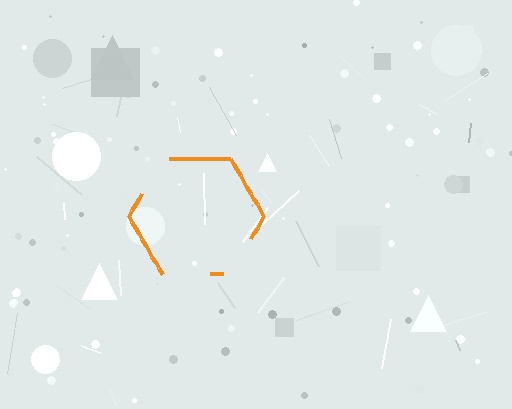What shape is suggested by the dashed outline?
The dashed outline suggests a hexagon.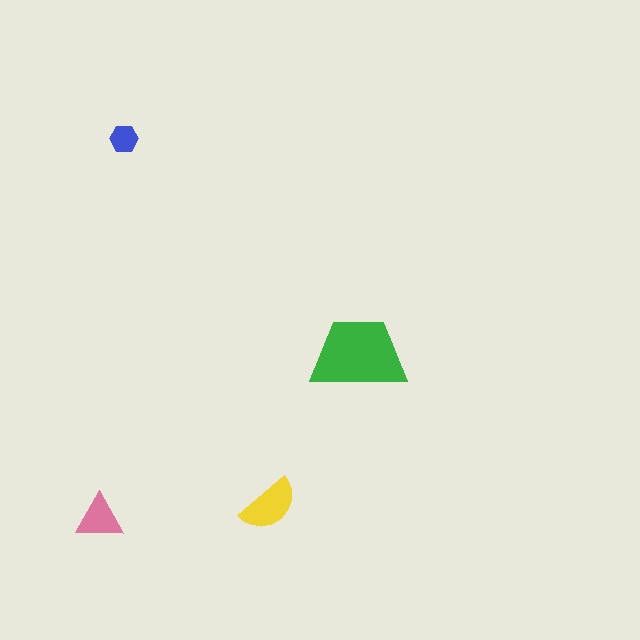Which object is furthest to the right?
The green trapezoid is rightmost.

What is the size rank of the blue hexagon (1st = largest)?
4th.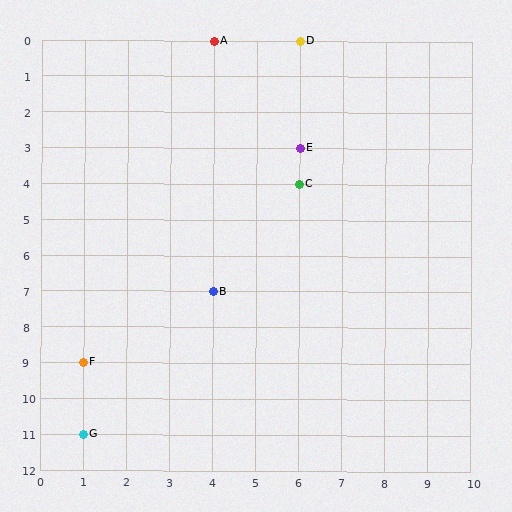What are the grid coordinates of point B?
Point B is at grid coordinates (4, 7).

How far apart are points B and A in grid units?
Points B and A are 7 rows apart.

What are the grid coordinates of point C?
Point C is at grid coordinates (6, 4).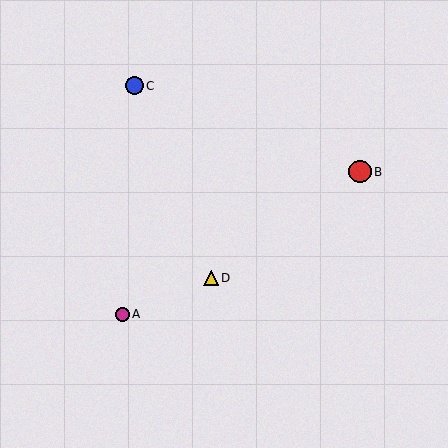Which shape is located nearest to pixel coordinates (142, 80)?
The blue circle (labeled C) at (135, 86) is nearest to that location.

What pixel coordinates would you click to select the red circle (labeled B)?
Click at (360, 172) to select the red circle B.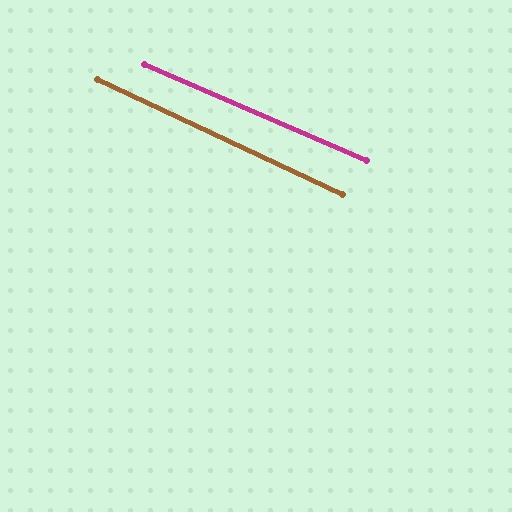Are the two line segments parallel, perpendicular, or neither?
Parallel — their directions differ by only 2.0°.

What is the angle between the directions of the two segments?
Approximately 2 degrees.